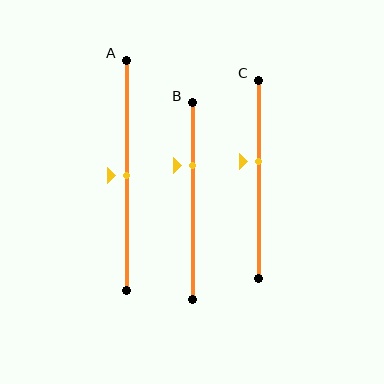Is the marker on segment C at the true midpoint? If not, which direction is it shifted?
No, the marker on segment C is shifted upward by about 9% of the segment length.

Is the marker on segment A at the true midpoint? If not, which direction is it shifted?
Yes, the marker on segment A is at the true midpoint.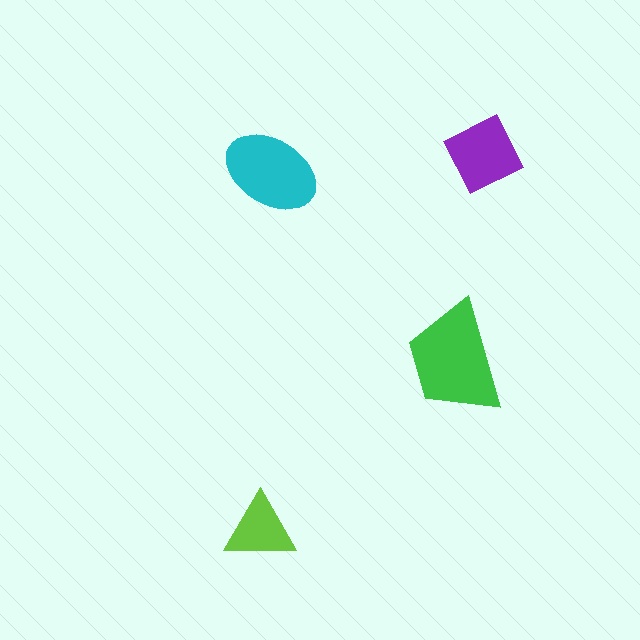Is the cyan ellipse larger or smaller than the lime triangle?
Larger.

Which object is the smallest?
The lime triangle.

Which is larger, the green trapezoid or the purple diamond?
The green trapezoid.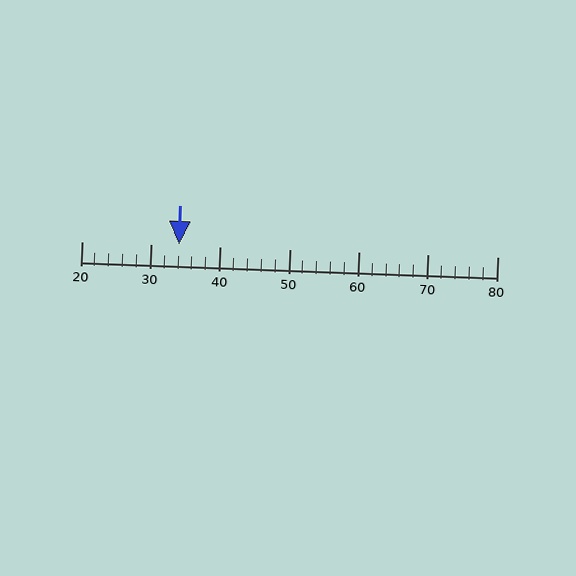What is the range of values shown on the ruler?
The ruler shows values from 20 to 80.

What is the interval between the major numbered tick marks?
The major tick marks are spaced 10 units apart.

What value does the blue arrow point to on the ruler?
The blue arrow points to approximately 34.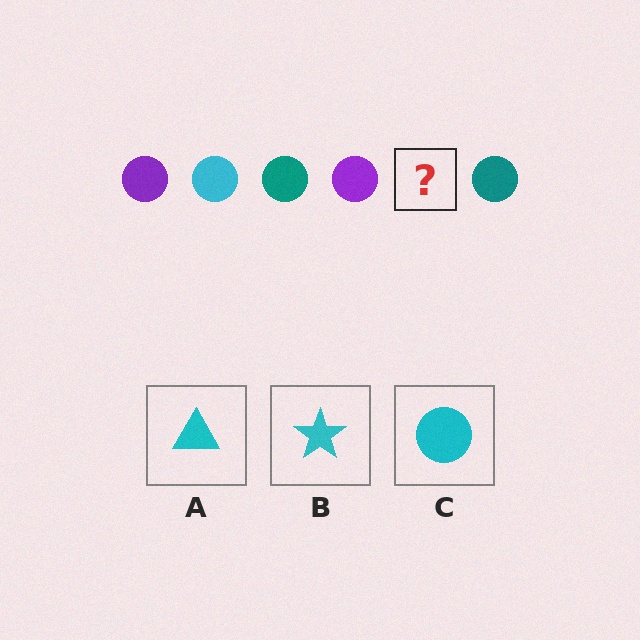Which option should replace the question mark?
Option C.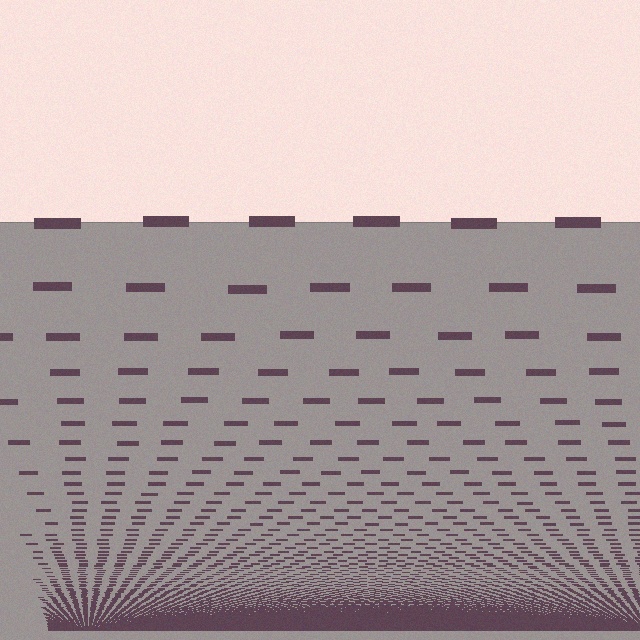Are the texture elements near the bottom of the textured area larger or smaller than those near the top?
Smaller. The gradient is inverted — elements near the bottom are smaller and denser.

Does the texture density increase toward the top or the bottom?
Density increases toward the bottom.